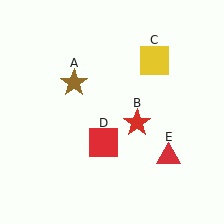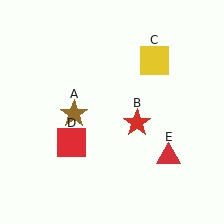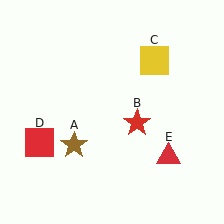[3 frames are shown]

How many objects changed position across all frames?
2 objects changed position: brown star (object A), red square (object D).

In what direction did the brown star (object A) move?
The brown star (object A) moved down.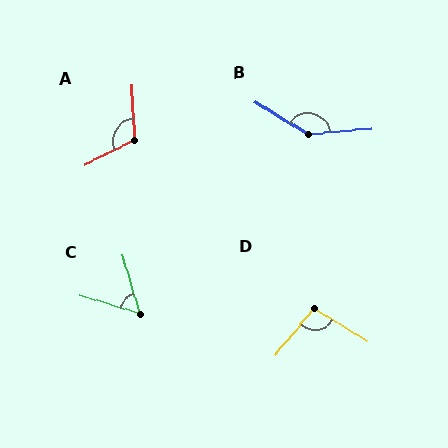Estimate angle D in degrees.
Approximately 97 degrees.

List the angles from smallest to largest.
C (56°), D (97°), A (114°), B (143°).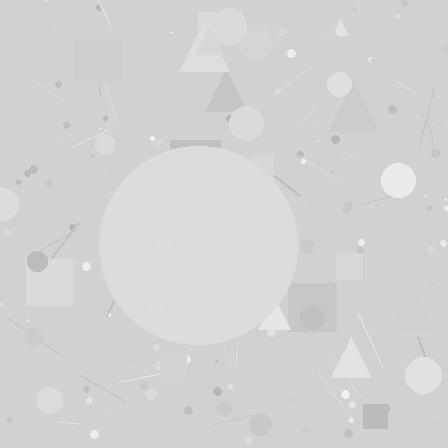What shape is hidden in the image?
A circle is hidden in the image.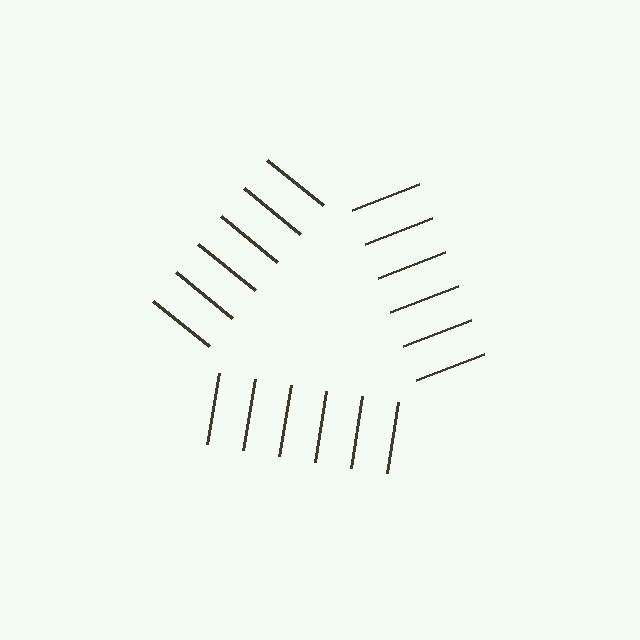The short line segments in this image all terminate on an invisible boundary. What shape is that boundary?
An illusory triangle — the line segments terminate on its edges but no continuous stroke is drawn.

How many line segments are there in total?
18 — 6 along each of the 3 edges.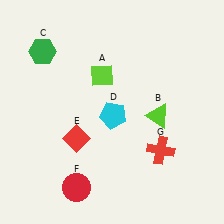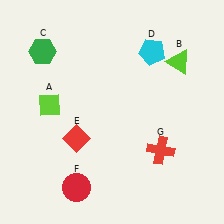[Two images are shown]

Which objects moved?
The objects that moved are: the lime diamond (A), the lime triangle (B), the cyan pentagon (D).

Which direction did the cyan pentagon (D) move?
The cyan pentagon (D) moved up.